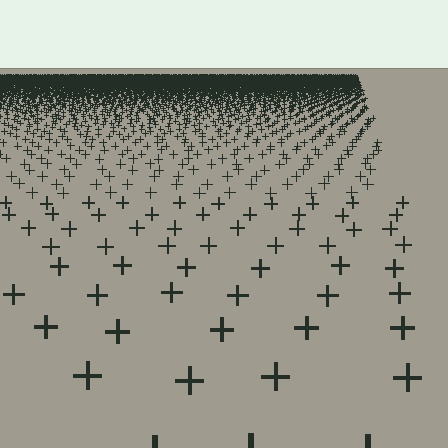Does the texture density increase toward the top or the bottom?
Density increases toward the top.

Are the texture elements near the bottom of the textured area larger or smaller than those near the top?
Larger. Near the bottom, elements are closer to the viewer and appear at a bigger on-screen size.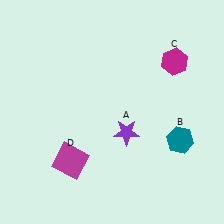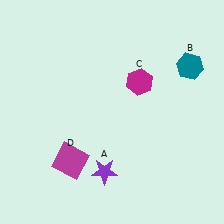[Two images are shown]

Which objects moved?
The objects that moved are: the purple star (A), the teal hexagon (B), the magenta hexagon (C).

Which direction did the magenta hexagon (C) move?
The magenta hexagon (C) moved left.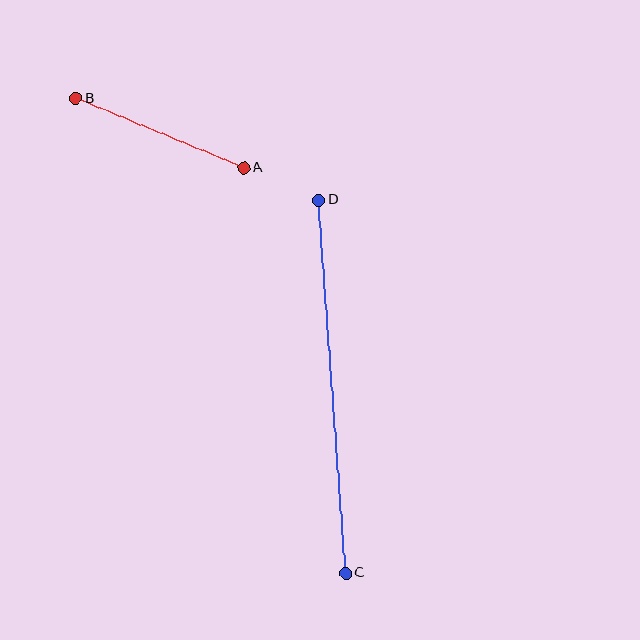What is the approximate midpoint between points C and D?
The midpoint is at approximately (332, 387) pixels.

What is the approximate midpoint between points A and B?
The midpoint is at approximately (160, 133) pixels.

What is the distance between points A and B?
The distance is approximately 182 pixels.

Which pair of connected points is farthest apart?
Points C and D are farthest apart.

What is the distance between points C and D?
The distance is approximately 374 pixels.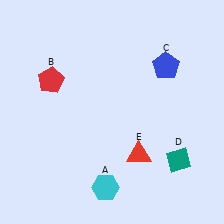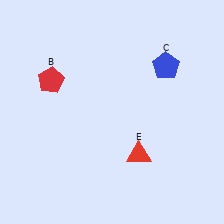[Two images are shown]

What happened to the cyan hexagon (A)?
The cyan hexagon (A) was removed in Image 2. It was in the bottom-left area of Image 1.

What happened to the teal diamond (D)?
The teal diamond (D) was removed in Image 2. It was in the bottom-right area of Image 1.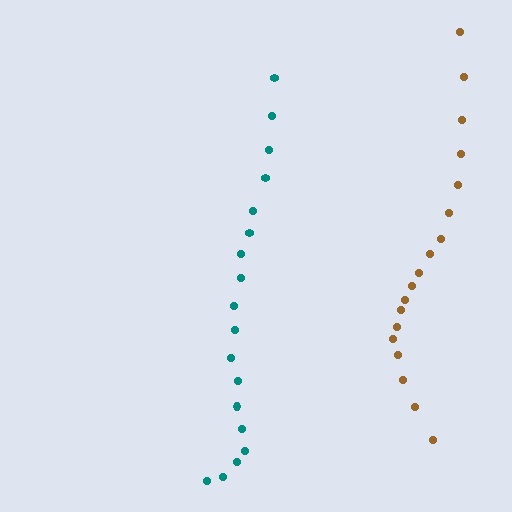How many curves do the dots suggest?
There are 2 distinct paths.